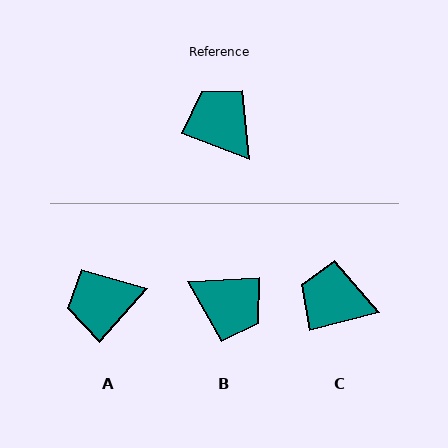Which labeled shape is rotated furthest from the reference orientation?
B, about 156 degrees away.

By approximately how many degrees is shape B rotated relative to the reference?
Approximately 156 degrees clockwise.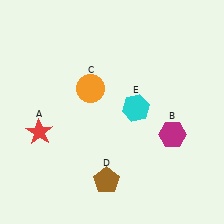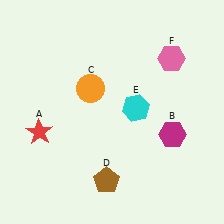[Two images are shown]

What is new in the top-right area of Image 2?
A pink hexagon (F) was added in the top-right area of Image 2.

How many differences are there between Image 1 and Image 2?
There is 1 difference between the two images.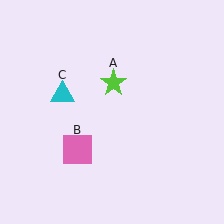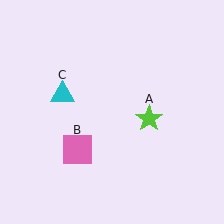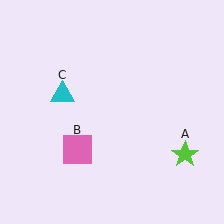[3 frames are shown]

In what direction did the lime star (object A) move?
The lime star (object A) moved down and to the right.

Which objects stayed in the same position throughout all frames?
Pink square (object B) and cyan triangle (object C) remained stationary.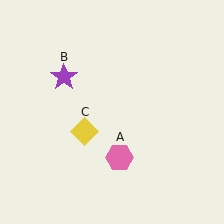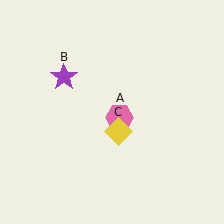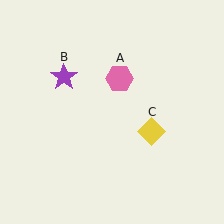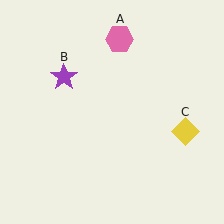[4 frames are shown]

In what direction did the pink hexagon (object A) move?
The pink hexagon (object A) moved up.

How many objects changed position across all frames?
2 objects changed position: pink hexagon (object A), yellow diamond (object C).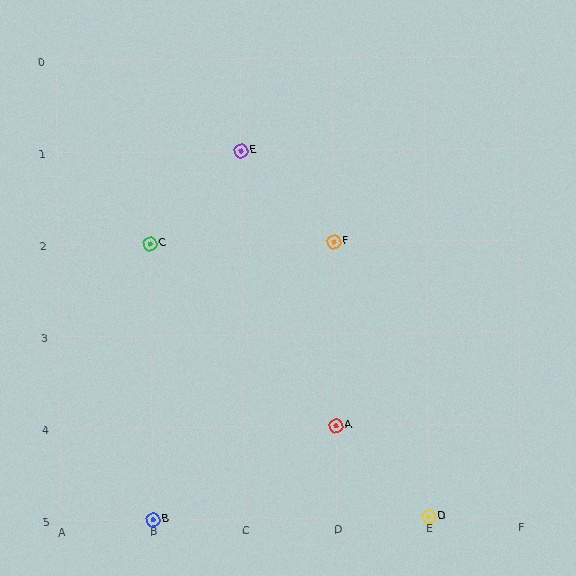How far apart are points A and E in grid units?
Points A and E are 1 column and 3 rows apart (about 3.2 grid units diagonally).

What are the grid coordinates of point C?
Point C is at grid coordinates (B, 2).